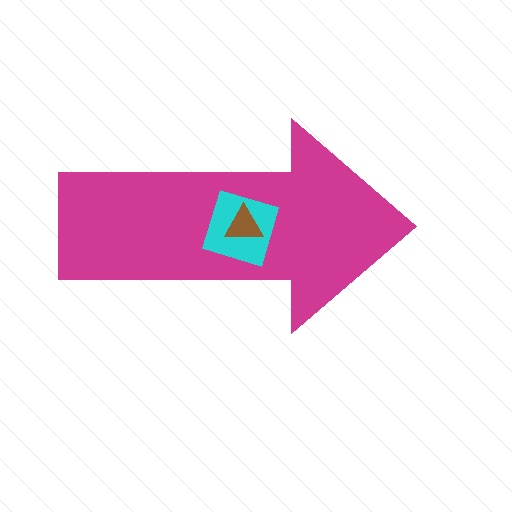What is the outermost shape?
The magenta arrow.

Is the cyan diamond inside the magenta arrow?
Yes.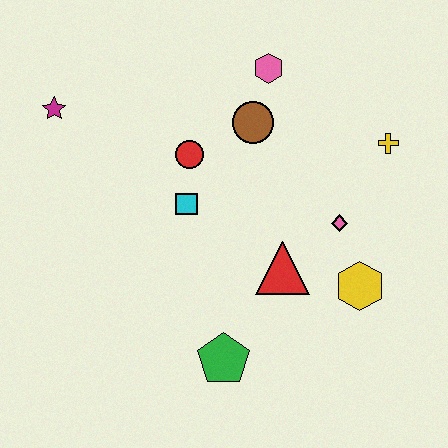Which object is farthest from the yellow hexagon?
The magenta star is farthest from the yellow hexagon.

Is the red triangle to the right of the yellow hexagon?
No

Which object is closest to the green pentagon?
The red triangle is closest to the green pentagon.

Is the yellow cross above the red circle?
Yes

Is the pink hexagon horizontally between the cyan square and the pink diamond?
Yes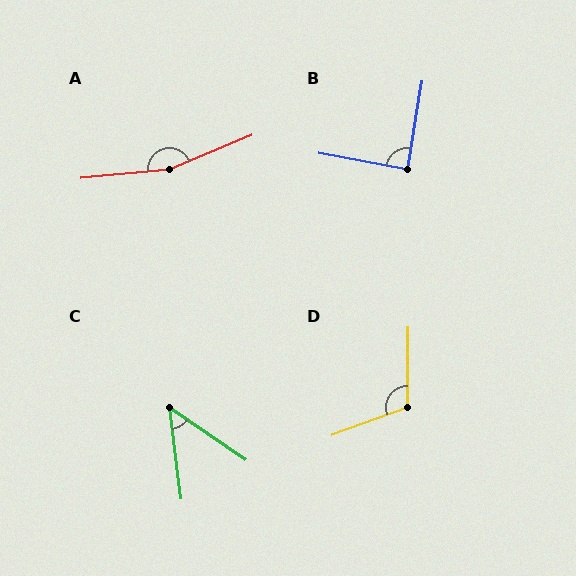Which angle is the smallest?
C, at approximately 48 degrees.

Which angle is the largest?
A, at approximately 163 degrees.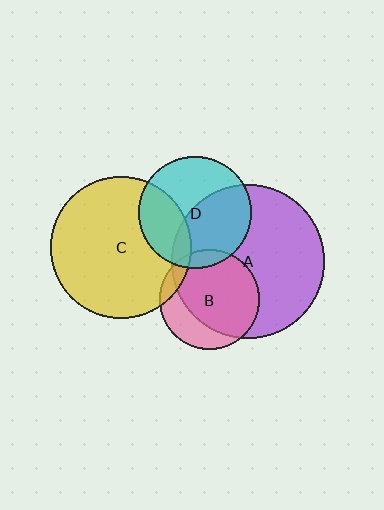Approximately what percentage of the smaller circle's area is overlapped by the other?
Approximately 45%.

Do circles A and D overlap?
Yes.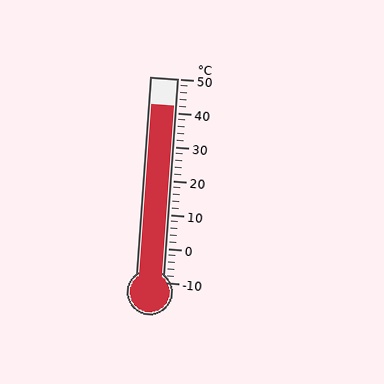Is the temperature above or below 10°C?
The temperature is above 10°C.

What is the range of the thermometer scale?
The thermometer scale ranges from -10°C to 50°C.